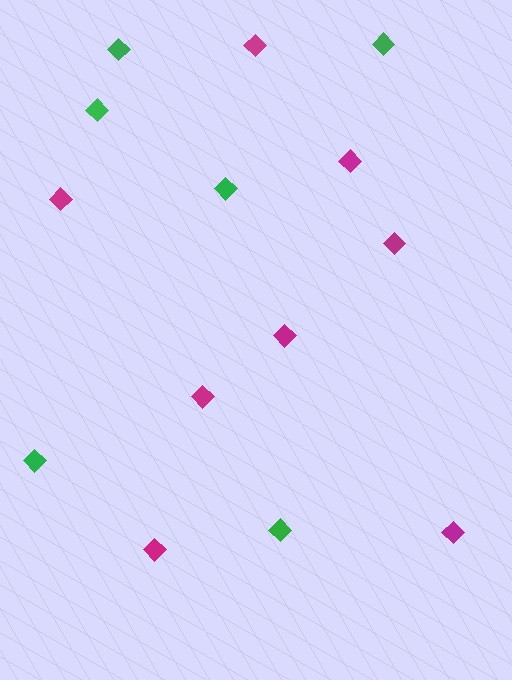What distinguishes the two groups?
There are 2 groups: one group of green diamonds (6) and one group of magenta diamonds (8).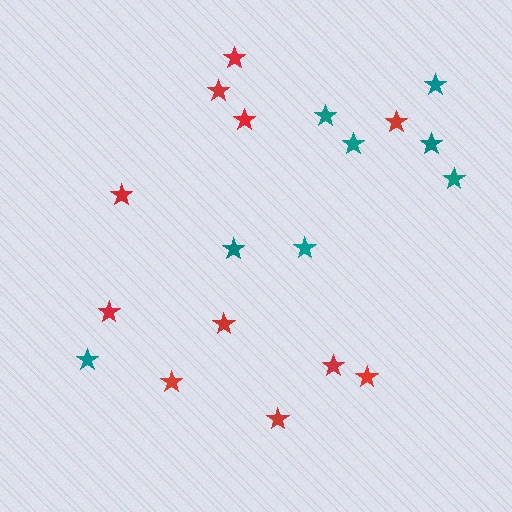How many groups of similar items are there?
There are 2 groups: one group of teal stars (8) and one group of red stars (11).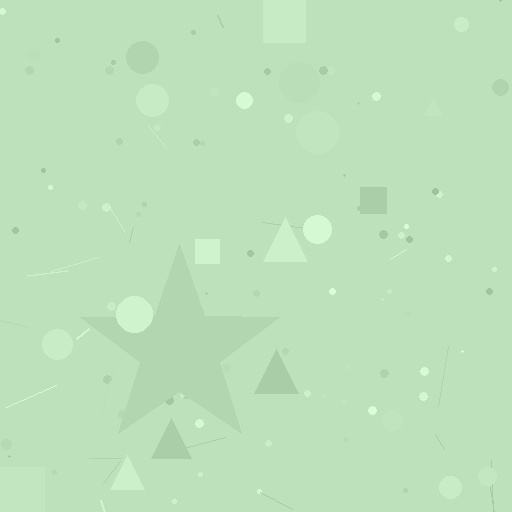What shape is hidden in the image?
A star is hidden in the image.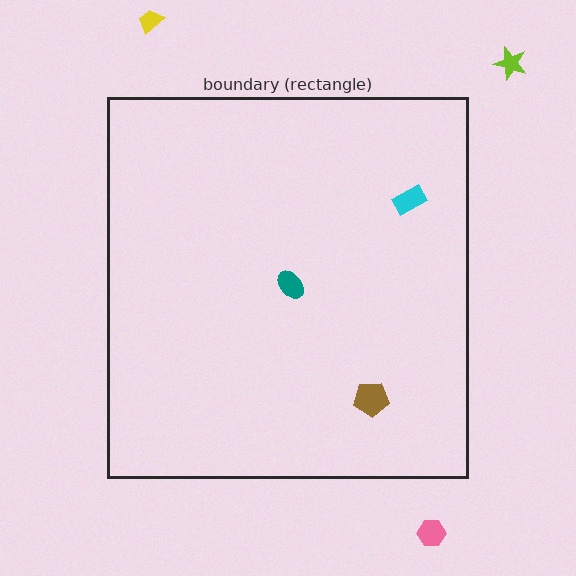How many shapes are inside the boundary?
3 inside, 3 outside.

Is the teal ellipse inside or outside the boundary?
Inside.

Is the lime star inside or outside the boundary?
Outside.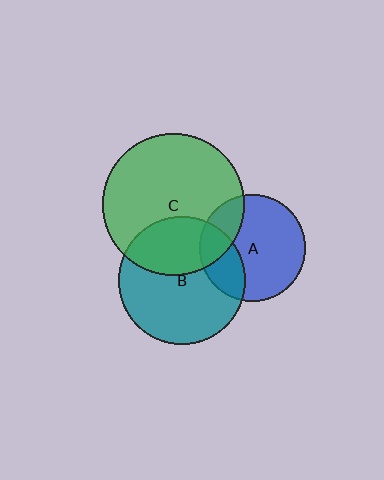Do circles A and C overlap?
Yes.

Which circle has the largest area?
Circle C (green).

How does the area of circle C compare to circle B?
Approximately 1.2 times.